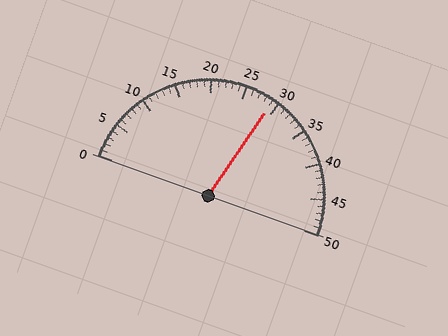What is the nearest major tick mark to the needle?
The nearest major tick mark is 30.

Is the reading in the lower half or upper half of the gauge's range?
The reading is in the upper half of the range (0 to 50).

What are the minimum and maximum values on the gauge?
The gauge ranges from 0 to 50.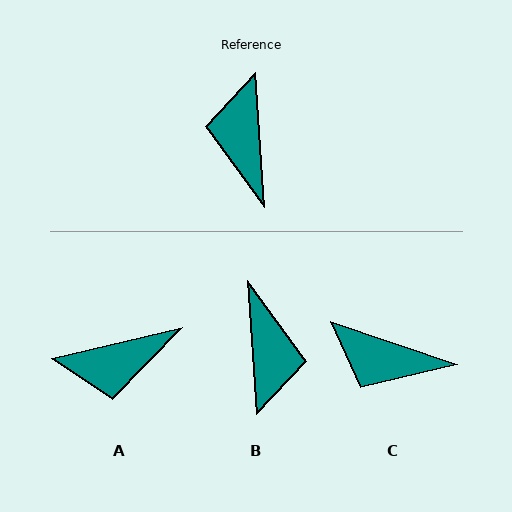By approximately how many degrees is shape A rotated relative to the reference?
Approximately 100 degrees counter-clockwise.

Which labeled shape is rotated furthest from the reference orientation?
B, about 180 degrees away.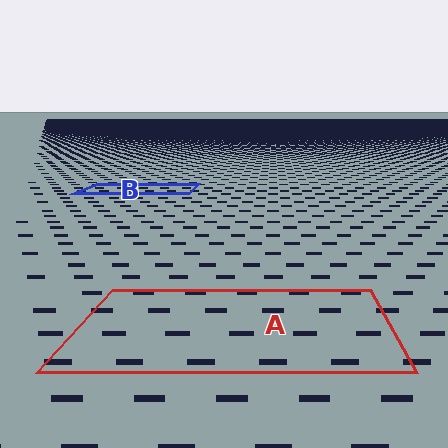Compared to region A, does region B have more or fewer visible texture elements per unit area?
Region B has more texture elements per unit area — they are packed more densely because it is farther away.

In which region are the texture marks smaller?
The texture marks are smaller in region B, because it is farther away.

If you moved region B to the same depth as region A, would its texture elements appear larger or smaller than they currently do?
They would appear larger. At a closer depth, the same texture elements are projected at a bigger on-screen size.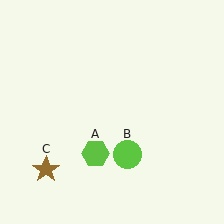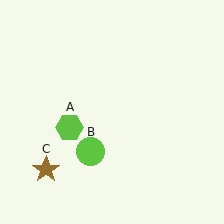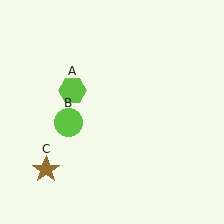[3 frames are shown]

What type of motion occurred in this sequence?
The lime hexagon (object A), lime circle (object B) rotated clockwise around the center of the scene.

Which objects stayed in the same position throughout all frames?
Brown star (object C) remained stationary.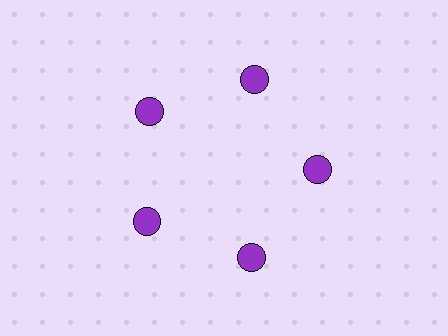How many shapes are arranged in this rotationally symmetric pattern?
There are 5 shapes, arranged in 5 groups of 1.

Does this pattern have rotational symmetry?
Yes, this pattern has 5-fold rotational symmetry. It looks the same after rotating 72 degrees around the center.